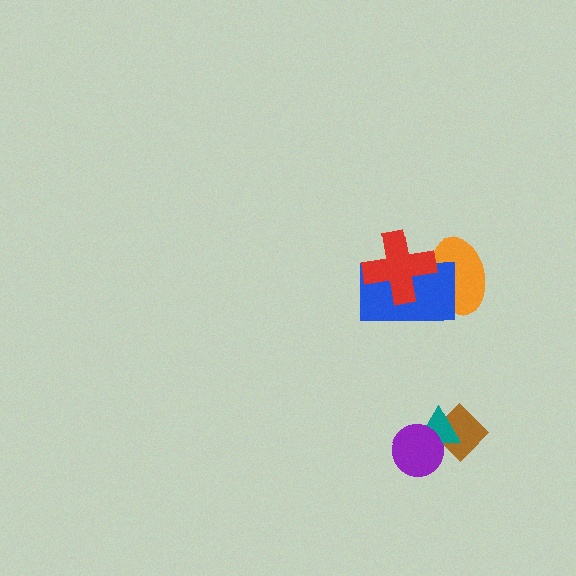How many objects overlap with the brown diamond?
2 objects overlap with the brown diamond.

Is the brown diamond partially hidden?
Yes, it is partially covered by another shape.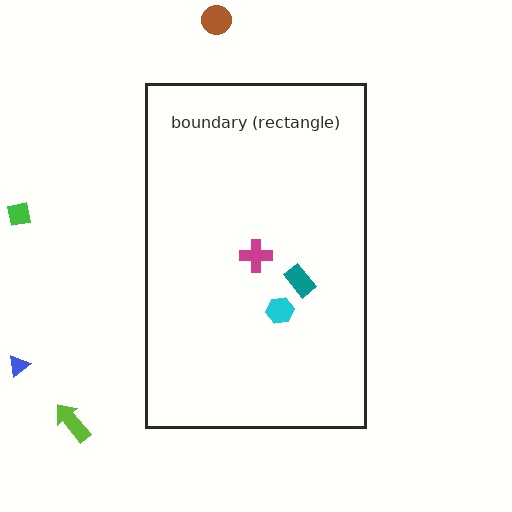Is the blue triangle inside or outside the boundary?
Outside.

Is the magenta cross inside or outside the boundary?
Inside.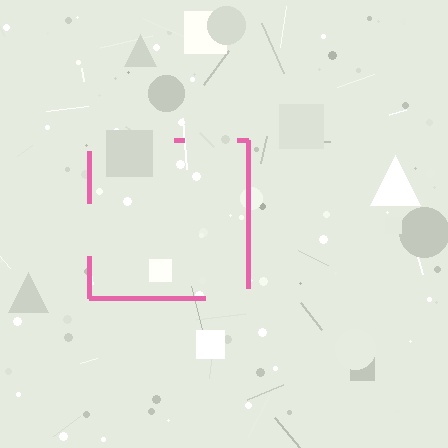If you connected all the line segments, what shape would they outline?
They would outline a square.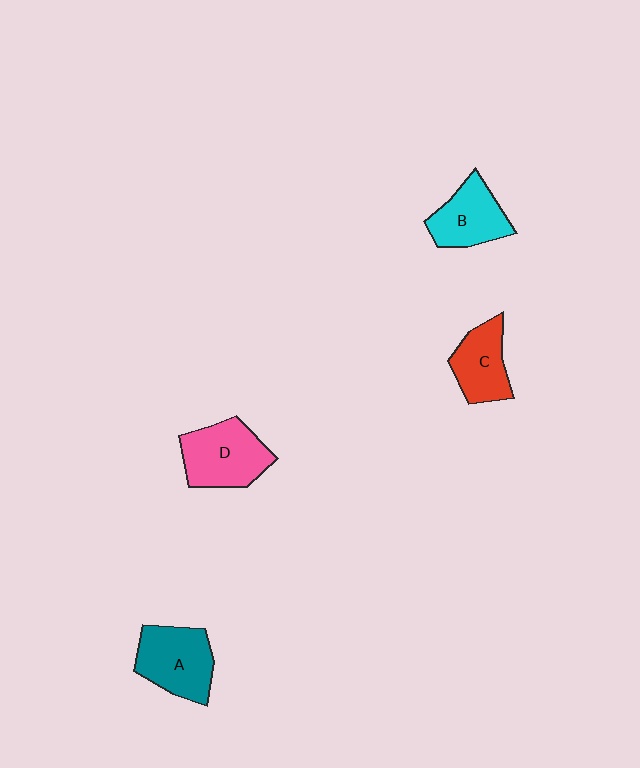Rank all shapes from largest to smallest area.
From largest to smallest: D (pink), A (teal), B (cyan), C (red).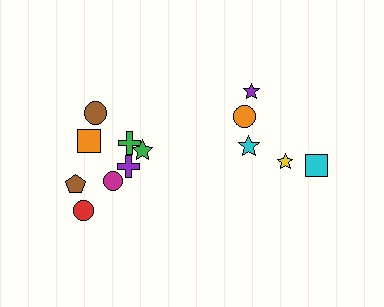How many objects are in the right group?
There are 5 objects.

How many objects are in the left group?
There are 8 objects.